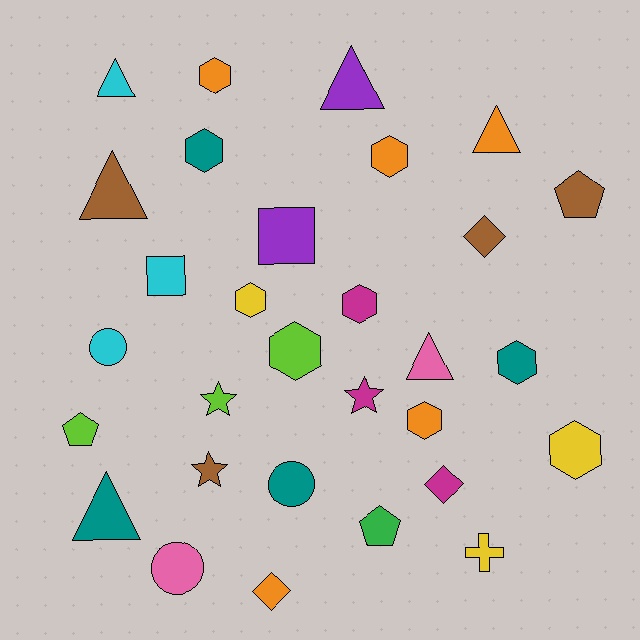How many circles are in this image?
There are 3 circles.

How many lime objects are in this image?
There are 3 lime objects.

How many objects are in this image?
There are 30 objects.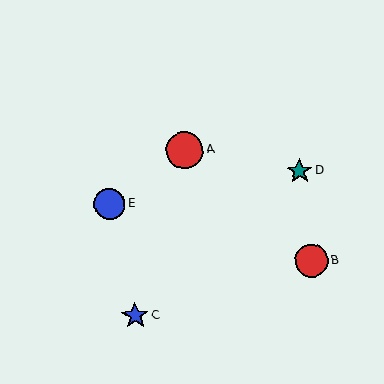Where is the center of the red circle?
The center of the red circle is at (185, 150).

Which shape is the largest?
The red circle (labeled A) is the largest.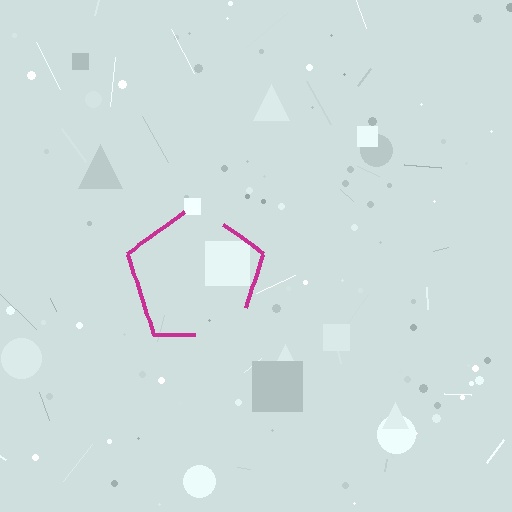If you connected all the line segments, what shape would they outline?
They would outline a pentagon.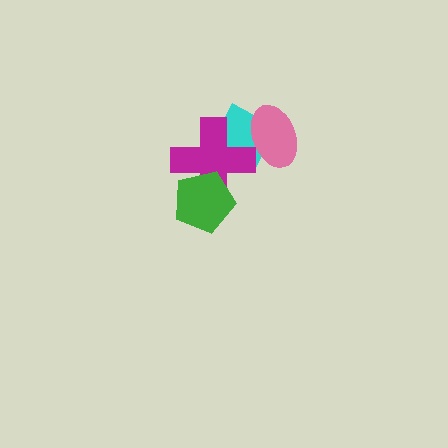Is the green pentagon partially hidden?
No, no other shape covers it.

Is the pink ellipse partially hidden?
Yes, it is partially covered by another shape.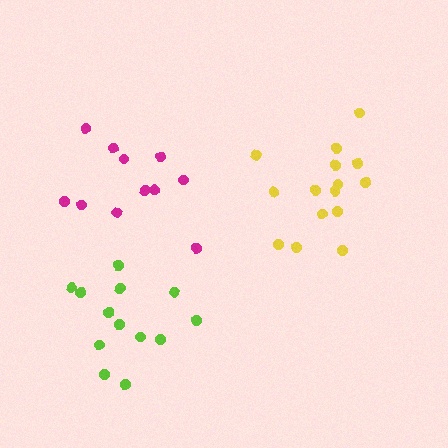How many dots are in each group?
Group 1: 11 dots, Group 2: 15 dots, Group 3: 13 dots (39 total).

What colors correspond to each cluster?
The clusters are colored: magenta, yellow, lime.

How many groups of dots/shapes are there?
There are 3 groups.